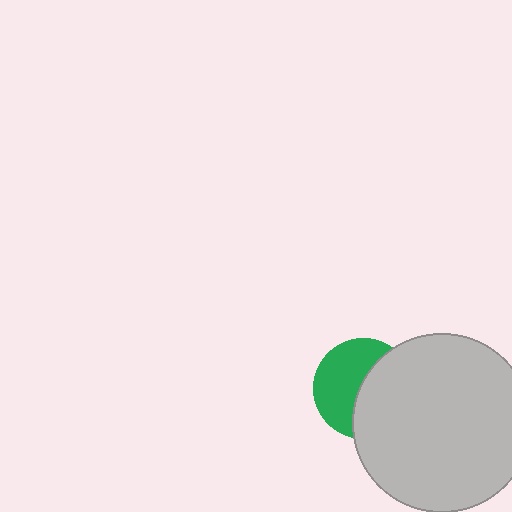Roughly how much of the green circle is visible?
About half of it is visible (roughly 51%).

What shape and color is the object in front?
The object in front is a light gray circle.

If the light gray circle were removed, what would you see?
You would see the complete green circle.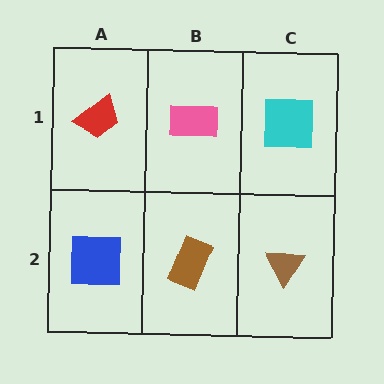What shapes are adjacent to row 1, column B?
A brown rectangle (row 2, column B), a red trapezoid (row 1, column A), a cyan square (row 1, column C).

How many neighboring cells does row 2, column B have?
3.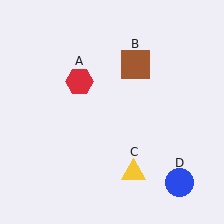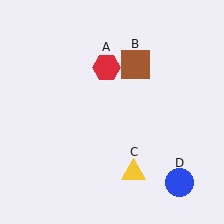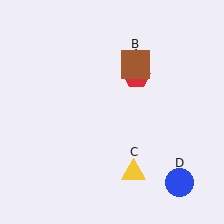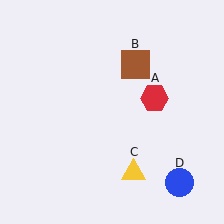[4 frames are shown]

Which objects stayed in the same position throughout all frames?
Brown square (object B) and yellow triangle (object C) and blue circle (object D) remained stationary.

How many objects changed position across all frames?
1 object changed position: red hexagon (object A).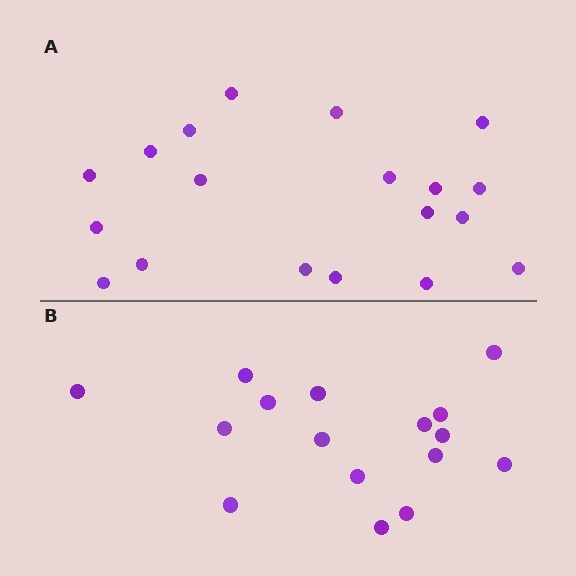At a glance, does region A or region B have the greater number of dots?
Region A (the top region) has more dots.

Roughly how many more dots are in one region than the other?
Region A has just a few more — roughly 2 or 3 more dots than region B.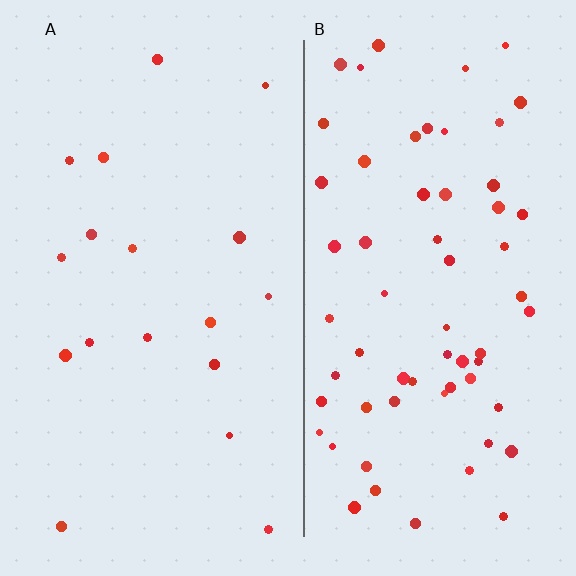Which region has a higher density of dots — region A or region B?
B (the right).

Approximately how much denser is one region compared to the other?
Approximately 3.5× — region B over region A.